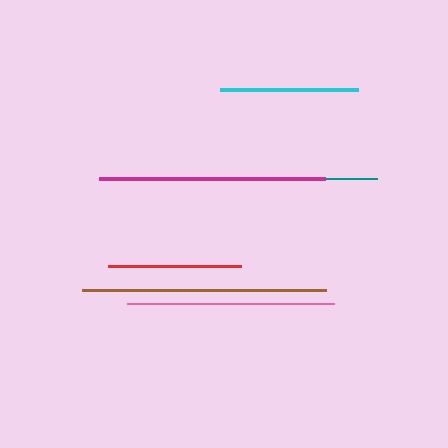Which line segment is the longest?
The brown line is the longest at approximately 244 pixels.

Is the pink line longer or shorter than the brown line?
The brown line is longer than the pink line.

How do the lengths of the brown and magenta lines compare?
The brown and magenta lines are approximately the same length.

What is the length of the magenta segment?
The magenta segment is approximately 226 pixels long.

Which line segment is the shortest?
The red line is the shortest at approximately 133 pixels.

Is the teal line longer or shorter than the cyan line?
The teal line is longer than the cyan line.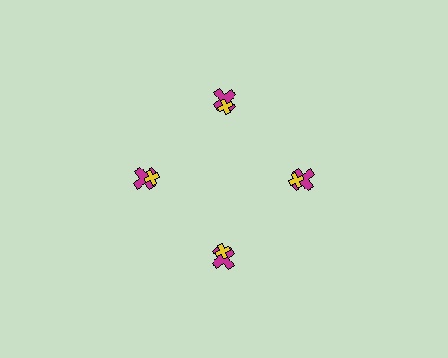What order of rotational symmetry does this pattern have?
This pattern has 4-fold rotational symmetry.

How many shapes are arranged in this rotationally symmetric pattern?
There are 8 shapes, arranged in 4 groups of 2.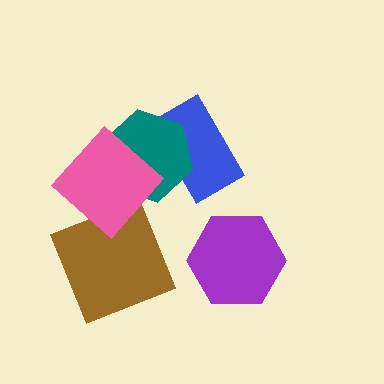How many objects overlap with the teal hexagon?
2 objects overlap with the teal hexagon.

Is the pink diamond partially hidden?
No, no other shape covers it.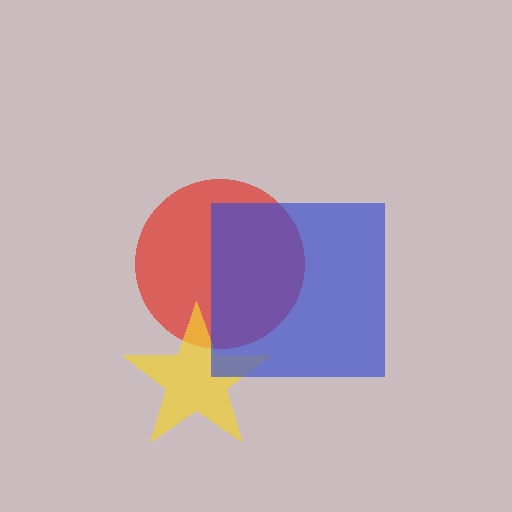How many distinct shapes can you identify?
There are 3 distinct shapes: a red circle, a yellow star, a blue square.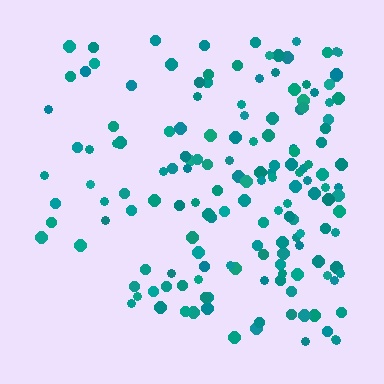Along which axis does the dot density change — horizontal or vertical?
Horizontal.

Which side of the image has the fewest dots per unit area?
The left.